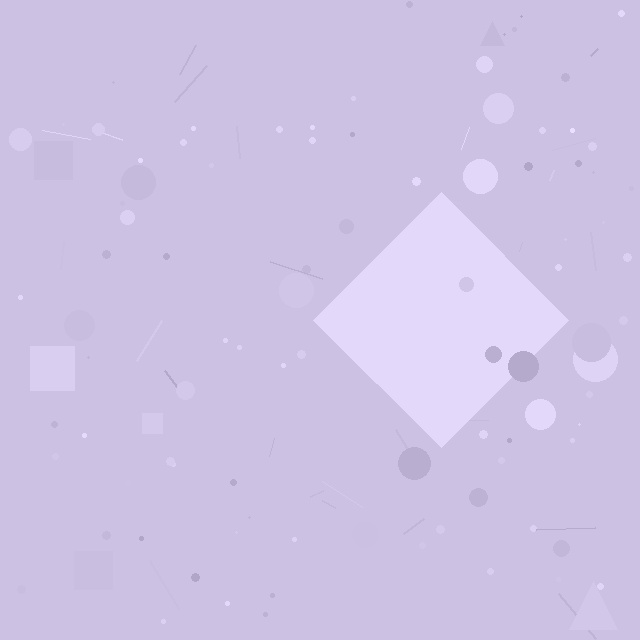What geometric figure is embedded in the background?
A diamond is embedded in the background.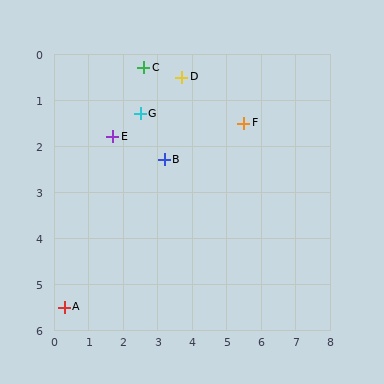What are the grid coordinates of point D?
Point D is at approximately (3.7, 0.5).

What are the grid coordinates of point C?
Point C is at approximately (2.6, 0.3).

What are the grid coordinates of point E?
Point E is at approximately (1.7, 1.8).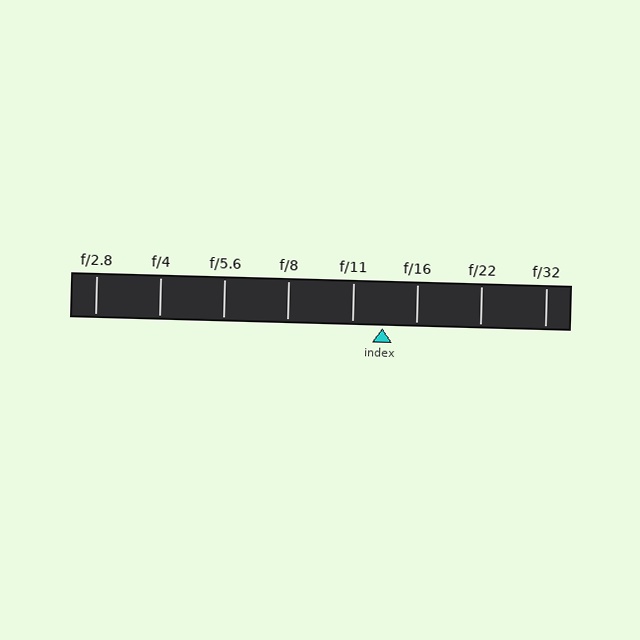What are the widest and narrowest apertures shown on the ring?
The widest aperture shown is f/2.8 and the narrowest is f/32.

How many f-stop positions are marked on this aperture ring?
There are 8 f-stop positions marked.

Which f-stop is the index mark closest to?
The index mark is closest to f/11.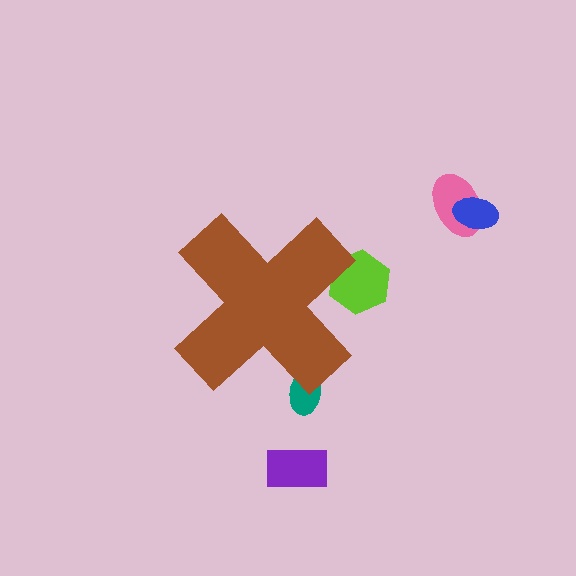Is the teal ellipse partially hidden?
Yes, the teal ellipse is partially hidden behind the brown cross.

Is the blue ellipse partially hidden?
No, the blue ellipse is fully visible.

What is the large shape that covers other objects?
A brown cross.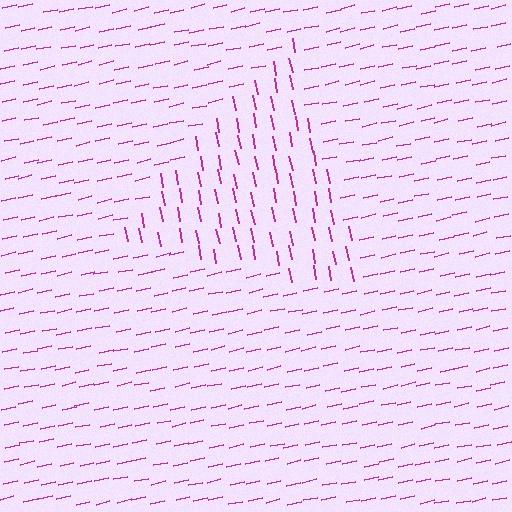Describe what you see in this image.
The image is filled with small magenta line segments. A triangle region in the image has lines oriented differently from the surrounding lines, creating a visible texture boundary.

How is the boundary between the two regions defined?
The boundary is defined purely by a change in line orientation (approximately 89 degrees difference). All lines are the same color and thickness.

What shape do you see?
I see a triangle.